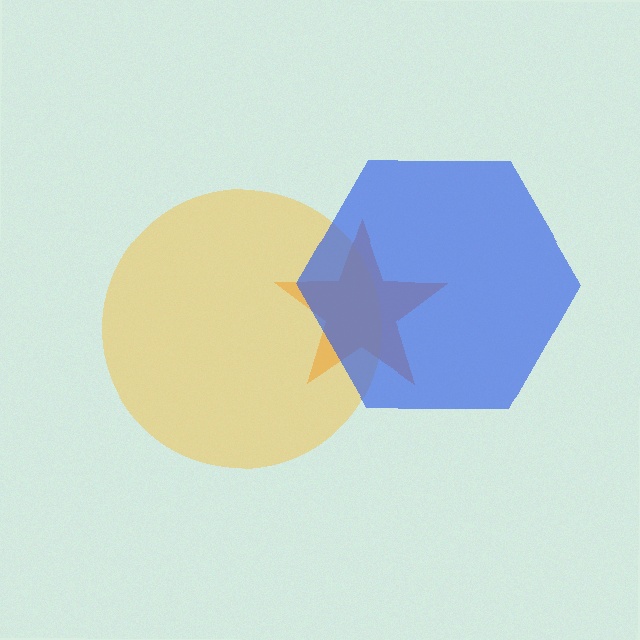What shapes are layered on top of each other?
The layered shapes are: an orange star, a yellow circle, a blue hexagon.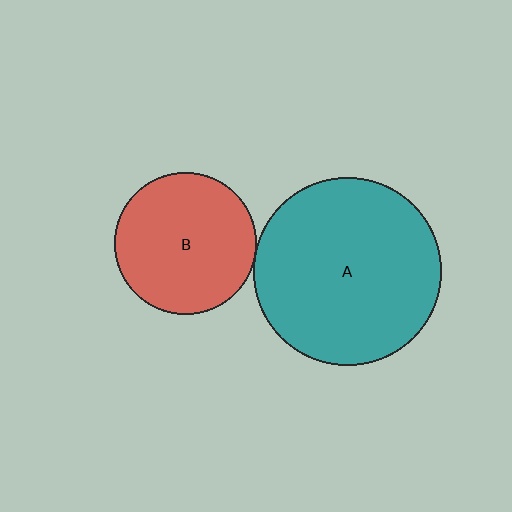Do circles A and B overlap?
Yes.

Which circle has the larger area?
Circle A (teal).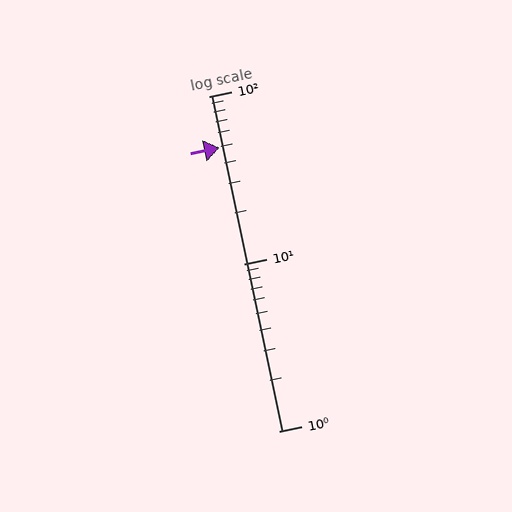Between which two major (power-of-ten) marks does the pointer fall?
The pointer is between 10 and 100.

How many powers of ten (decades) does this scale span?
The scale spans 2 decades, from 1 to 100.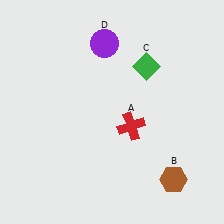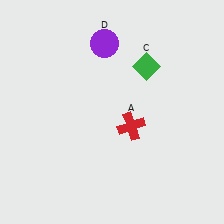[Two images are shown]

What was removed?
The brown hexagon (B) was removed in Image 2.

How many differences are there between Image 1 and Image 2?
There is 1 difference between the two images.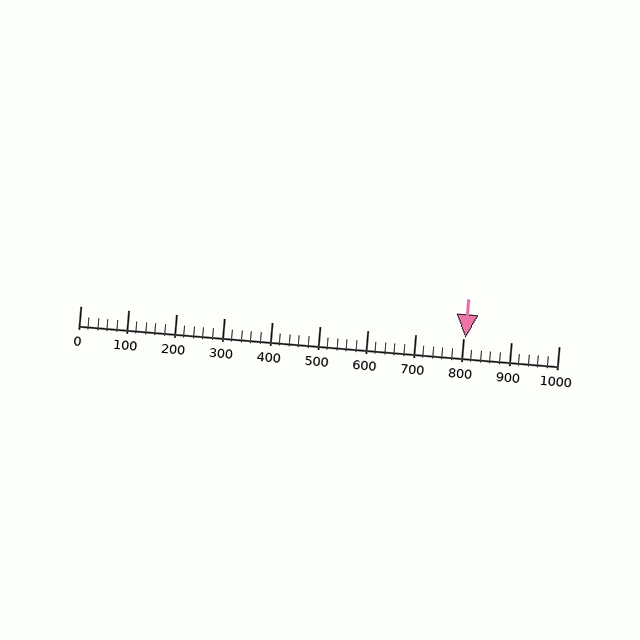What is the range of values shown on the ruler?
The ruler shows values from 0 to 1000.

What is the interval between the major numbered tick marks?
The major tick marks are spaced 100 units apart.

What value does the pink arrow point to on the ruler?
The pink arrow points to approximately 806.